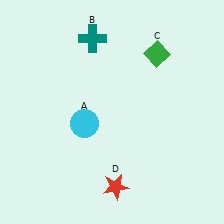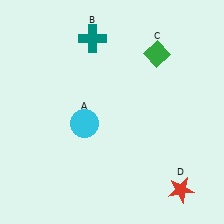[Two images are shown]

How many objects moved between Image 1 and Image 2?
1 object moved between the two images.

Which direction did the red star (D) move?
The red star (D) moved right.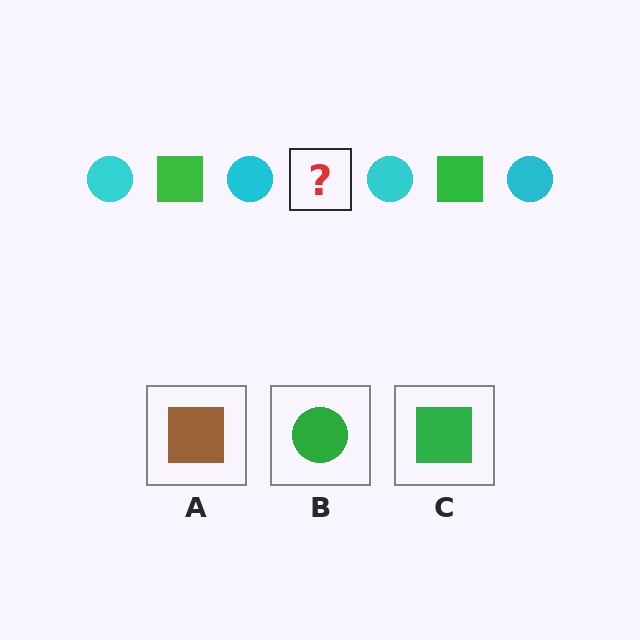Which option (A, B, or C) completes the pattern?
C.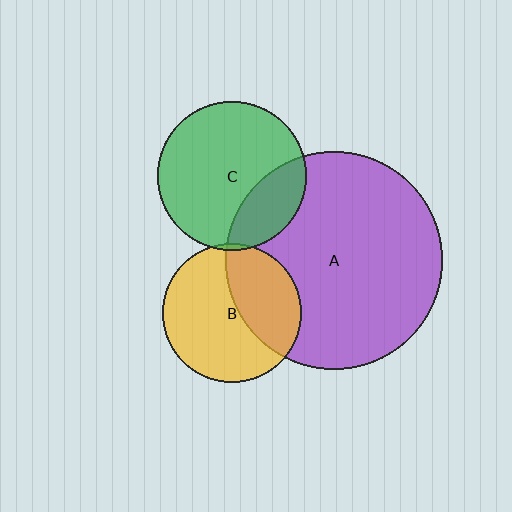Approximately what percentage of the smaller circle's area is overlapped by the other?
Approximately 40%.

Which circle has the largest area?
Circle A (purple).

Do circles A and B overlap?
Yes.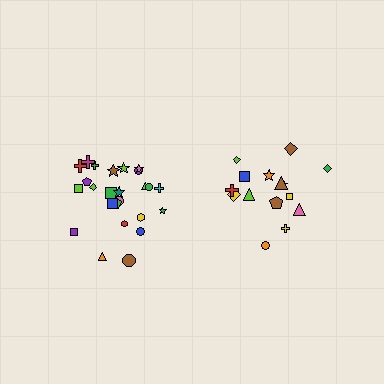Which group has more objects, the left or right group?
The left group.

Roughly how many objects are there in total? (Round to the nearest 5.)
Roughly 40 objects in total.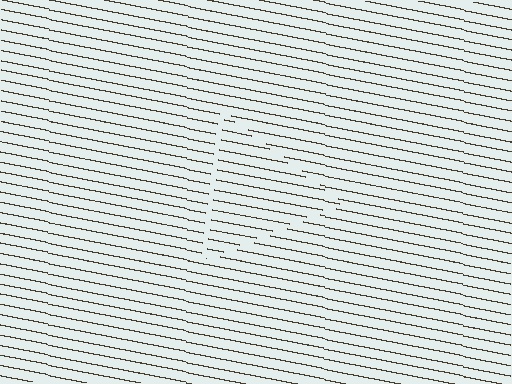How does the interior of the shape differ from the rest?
The interior of the shape contains the same grating, shifted by half a period — the contour is defined by the phase discontinuity where line-ends from the inner and outer gratings abut.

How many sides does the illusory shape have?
3 sides — the line-ends trace a triangle.